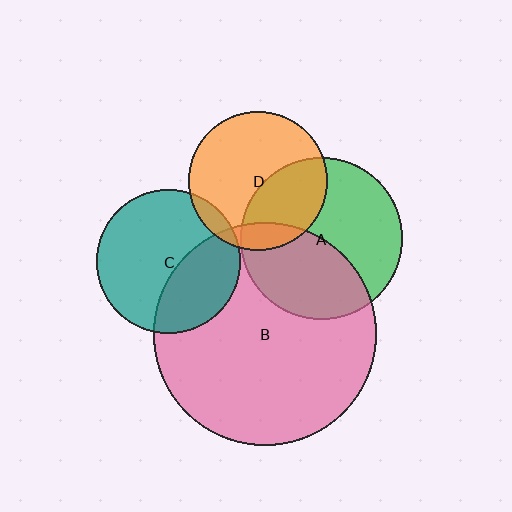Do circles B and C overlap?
Yes.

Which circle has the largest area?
Circle B (pink).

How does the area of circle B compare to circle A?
Approximately 1.9 times.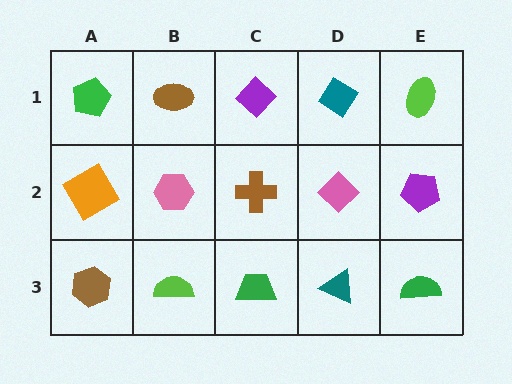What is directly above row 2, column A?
A green pentagon.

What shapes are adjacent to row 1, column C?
A brown cross (row 2, column C), a brown ellipse (row 1, column B), a teal diamond (row 1, column D).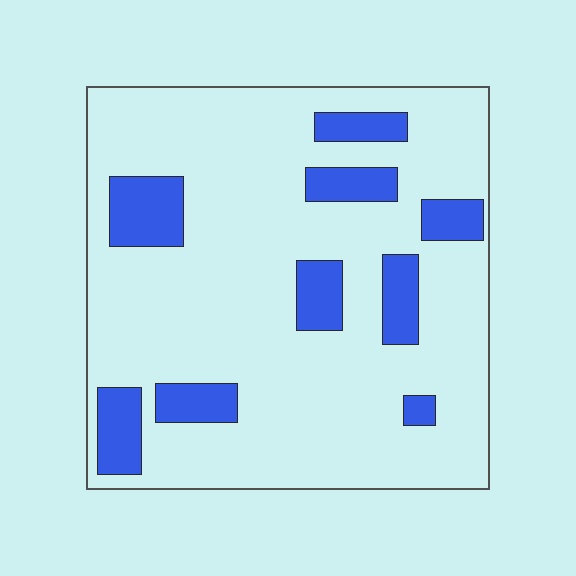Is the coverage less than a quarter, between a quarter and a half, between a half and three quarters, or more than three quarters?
Less than a quarter.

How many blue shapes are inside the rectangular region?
9.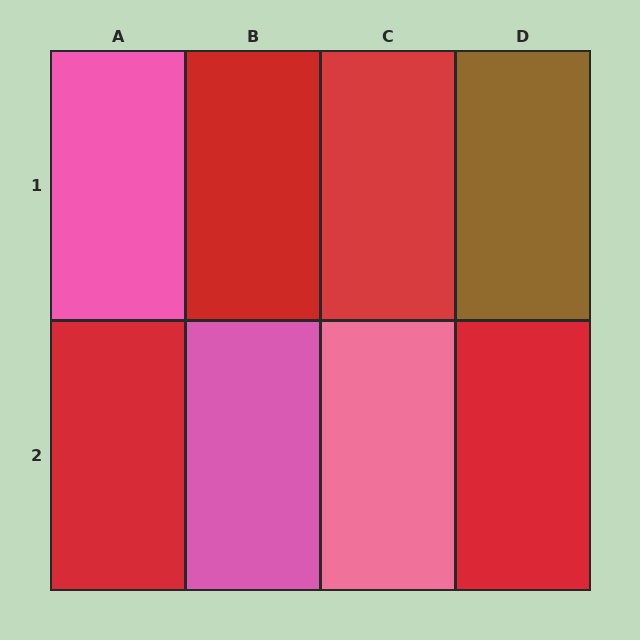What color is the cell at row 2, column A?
Red.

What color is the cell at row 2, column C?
Pink.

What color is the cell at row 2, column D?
Red.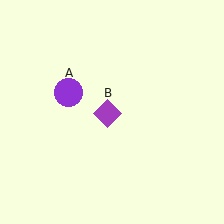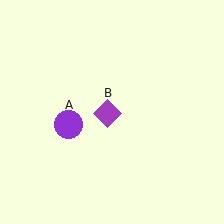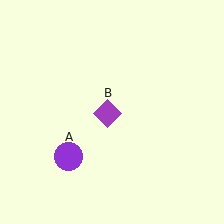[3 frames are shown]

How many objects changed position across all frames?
1 object changed position: purple circle (object A).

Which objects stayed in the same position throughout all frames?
Purple diamond (object B) remained stationary.